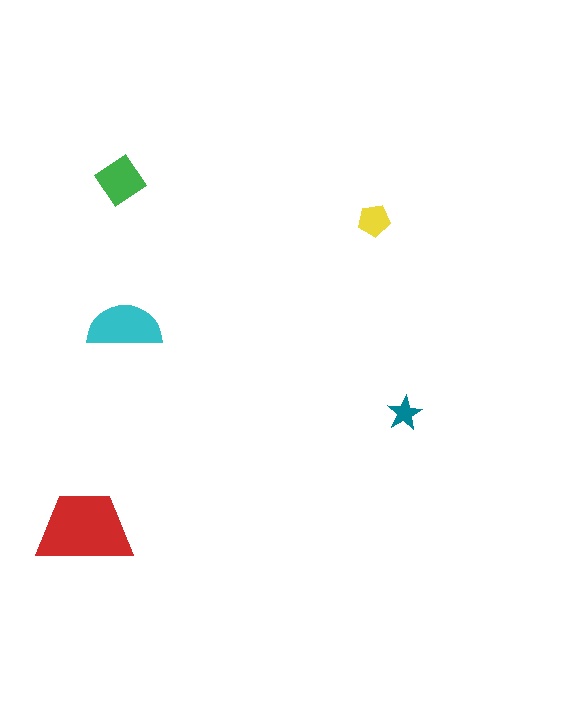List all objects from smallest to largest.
The teal star, the yellow pentagon, the green diamond, the cyan semicircle, the red trapezoid.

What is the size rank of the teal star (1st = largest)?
5th.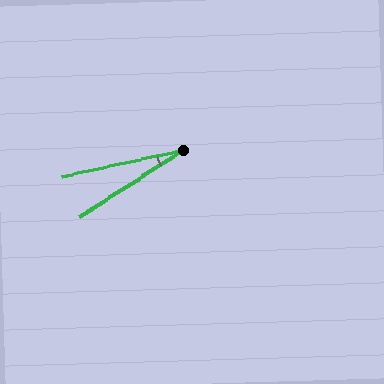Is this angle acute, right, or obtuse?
It is acute.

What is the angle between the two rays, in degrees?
Approximately 21 degrees.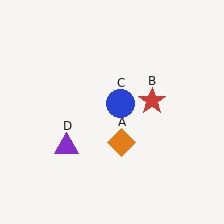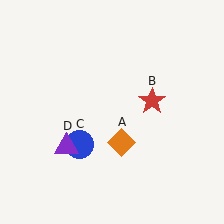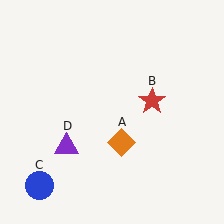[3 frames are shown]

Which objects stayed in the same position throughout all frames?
Orange diamond (object A) and red star (object B) and purple triangle (object D) remained stationary.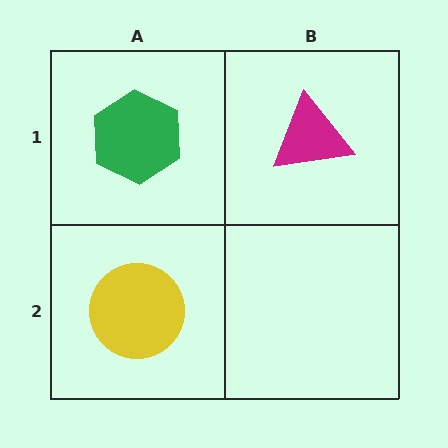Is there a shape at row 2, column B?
No, that cell is empty.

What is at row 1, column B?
A magenta triangle.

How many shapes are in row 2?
1 shape.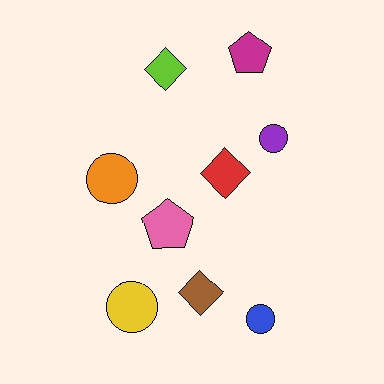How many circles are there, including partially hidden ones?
There are 4 circles.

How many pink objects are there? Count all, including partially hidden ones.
There is 1 pink object.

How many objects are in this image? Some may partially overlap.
There are 9 objects.